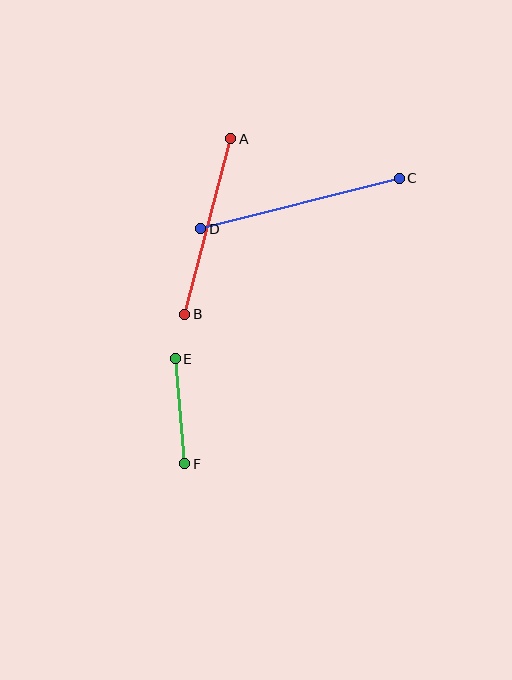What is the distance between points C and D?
The distance is approximately 205 pixels.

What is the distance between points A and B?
The distance is approximately 181 pixels.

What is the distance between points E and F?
The distance is approximately 105 pixels.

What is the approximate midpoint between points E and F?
The midpoint is at approximately (180, 411) pixels.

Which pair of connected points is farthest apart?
Points C and D are farthest apart.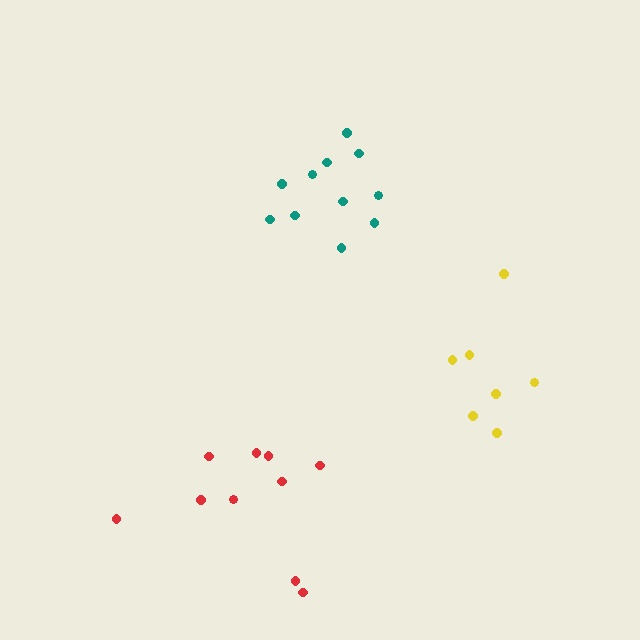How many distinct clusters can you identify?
There are 3 distinct clusters.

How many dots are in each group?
Group 1: 10 dots, Group 2: 11 dots, Group 3: 7 dots (28 total).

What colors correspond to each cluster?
The clusters are colored: red, teal, yellow.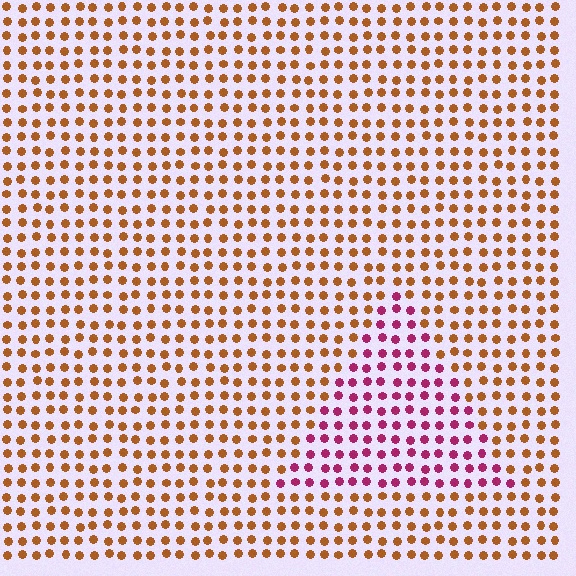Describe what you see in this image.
The image is filled with small brown elements in a uniform arrangement. A triangle-shaped region is visible where the elements are tinted to a slightly different hue, forming a subtle color boundary.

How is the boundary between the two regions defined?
The boundary is defined purely by a slight shift in hue (about 58 degrees). Spacing, size, and orientation are identical on both sides.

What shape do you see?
I see a triangle.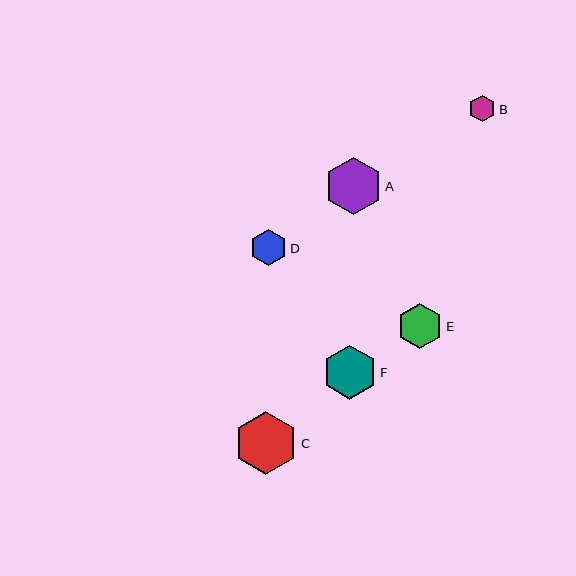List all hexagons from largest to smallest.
From largest to smallest: C, A, F, E, D, B.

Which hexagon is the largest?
Hexagon C is the largest with a size of approximately 63 pixels.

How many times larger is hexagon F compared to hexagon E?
Hexagon F is approximately 1.2 times the size of hexagon E.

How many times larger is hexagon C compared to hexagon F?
Hexagon C is approximately 1.2 times the size of hexagon F.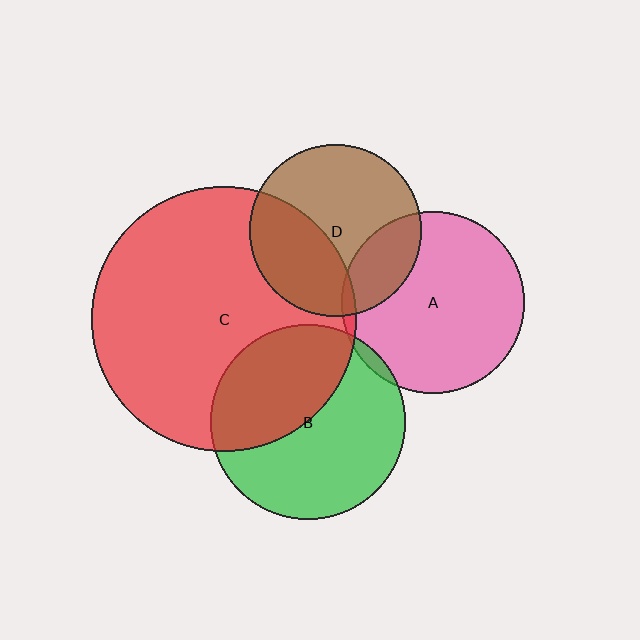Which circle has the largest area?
Circle C (red).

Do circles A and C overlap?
Yes.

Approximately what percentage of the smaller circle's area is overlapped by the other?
Approximately 5%.